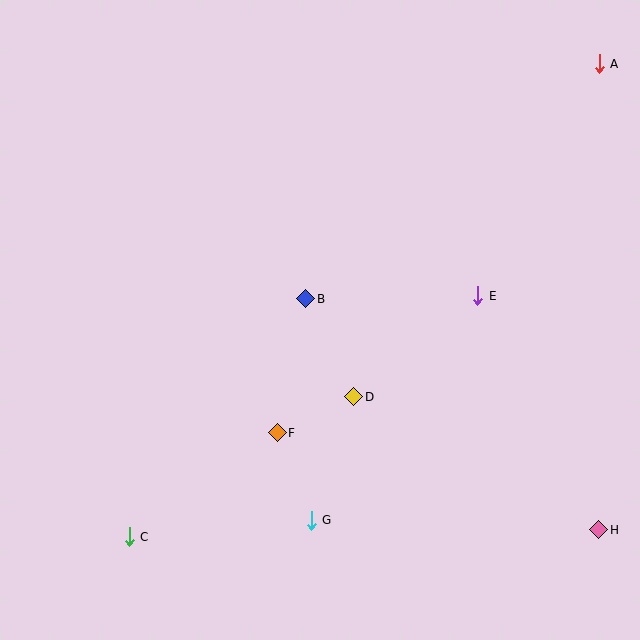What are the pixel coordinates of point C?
Point C is at (129, 537).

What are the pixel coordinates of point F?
Point F is at (277, 433).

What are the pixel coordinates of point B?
Point B is at (306, 299).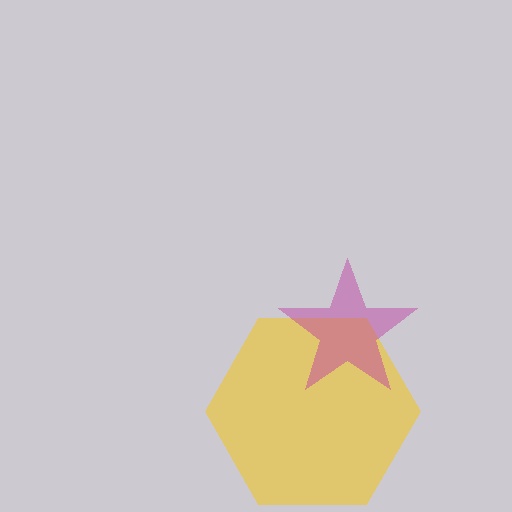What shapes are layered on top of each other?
The layered shapes are: a yellow hexagon, a magenta star.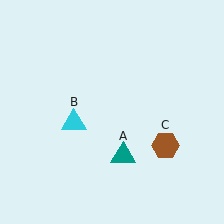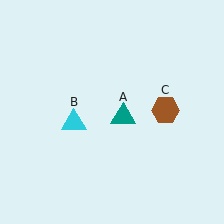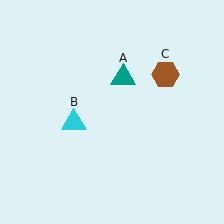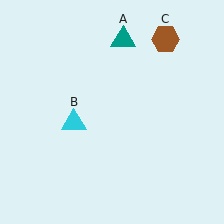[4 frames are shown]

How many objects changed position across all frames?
2 objects changed position: teal triangle (object A), brown hexagon (object C).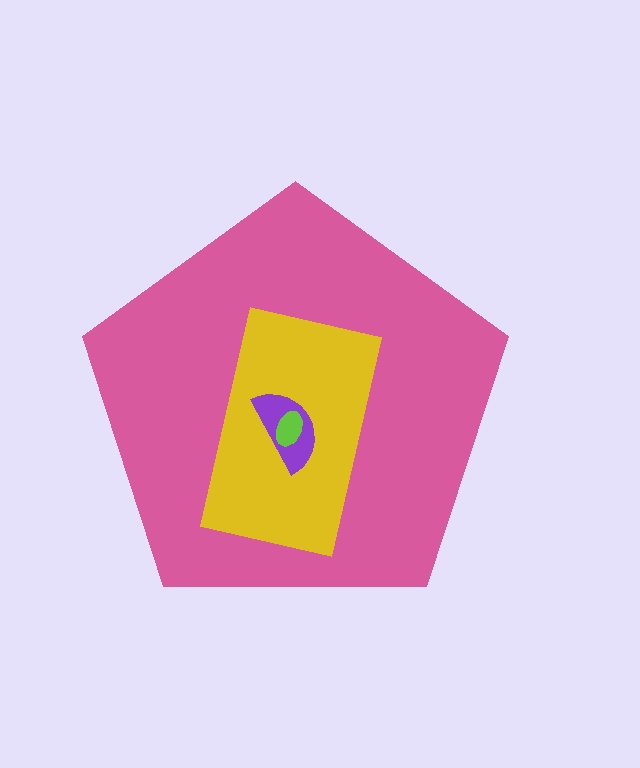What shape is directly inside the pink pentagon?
The yellow rectangle.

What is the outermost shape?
The pink pentagon.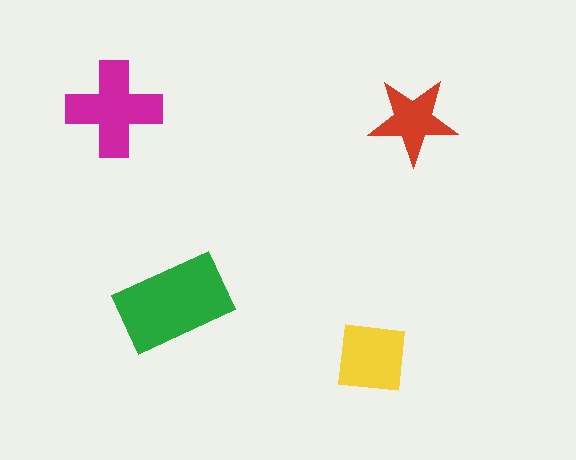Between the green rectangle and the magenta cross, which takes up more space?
The green rectangle.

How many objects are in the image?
There are 4 objects in the image.